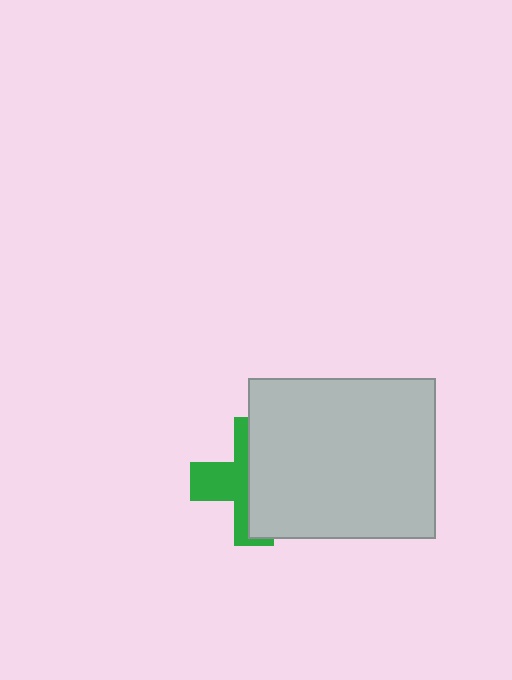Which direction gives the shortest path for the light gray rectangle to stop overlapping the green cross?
Moving right gives the shortest separation.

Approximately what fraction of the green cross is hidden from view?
Roughly 57% of the green cross is hidden behind the light gray rectangle.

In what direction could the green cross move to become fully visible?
The green cross could move left. That would shift it out from behind the light gray rectangle entirely.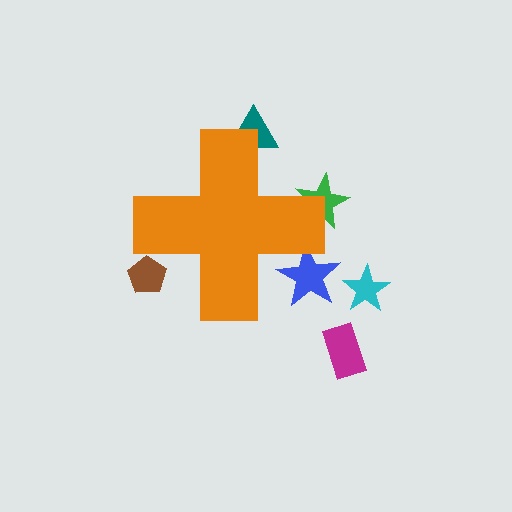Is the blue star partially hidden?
Yes, the blue star is partially hidden behind the orange cross.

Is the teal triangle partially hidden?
Yes, the teal triangle is partially hidden behind the orange cross.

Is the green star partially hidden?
Yes, the green star is partially hidden behind the orange cross.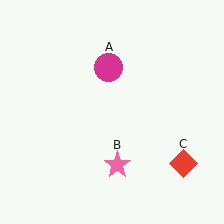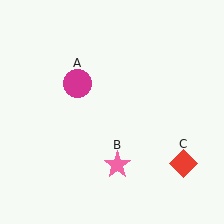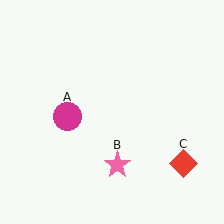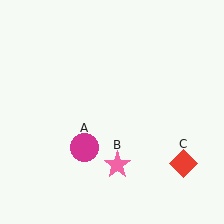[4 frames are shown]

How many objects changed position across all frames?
1 object changed position: magenta circle (object A).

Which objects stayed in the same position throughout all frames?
Pink star (object B) and red diamond (object C) remained stationary.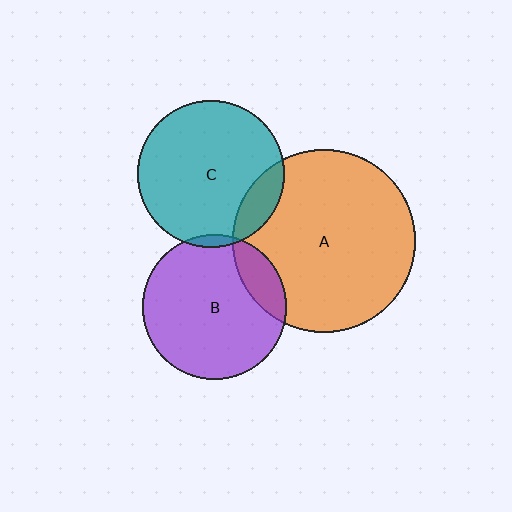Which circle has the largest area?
Circle A (orange).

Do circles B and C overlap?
Yes.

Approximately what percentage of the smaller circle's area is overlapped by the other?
Approximately 5%.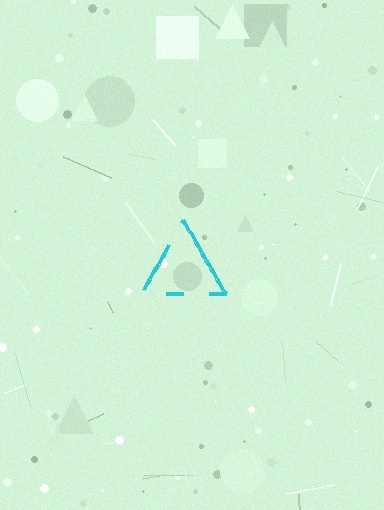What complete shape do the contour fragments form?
The contour fragments form a triangle.